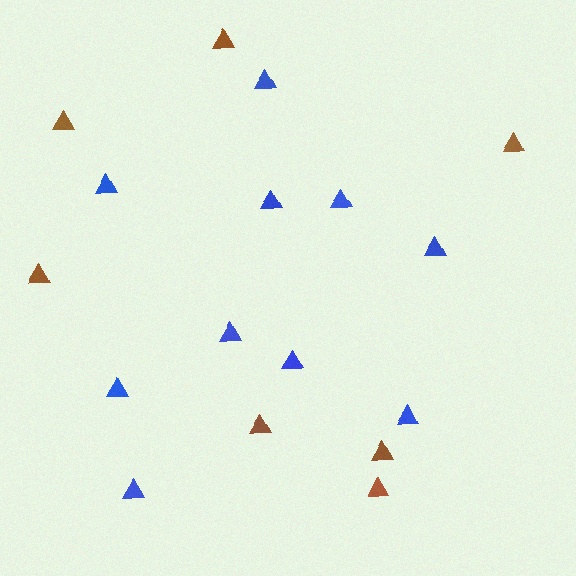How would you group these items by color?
There are 2 groups: one group of brown triangles (7) and one group of blue triangles (10).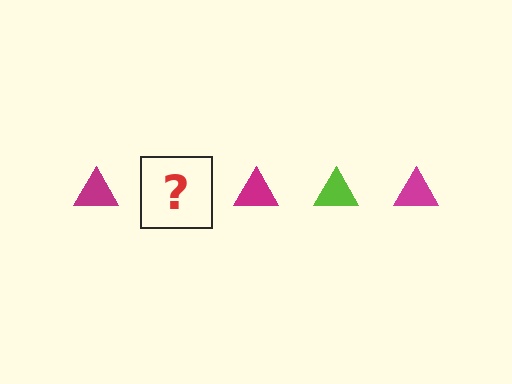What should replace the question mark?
The question mark should be replaced with a lime triangle.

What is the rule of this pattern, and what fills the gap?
The rule is that the pattern cycles through magenta, lime triangles. The gap should be filled with a lime triangle.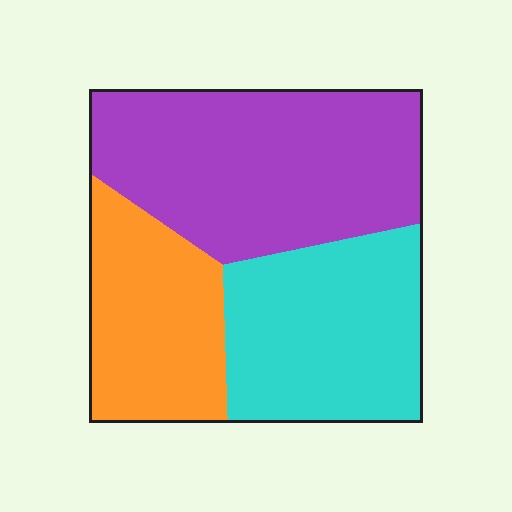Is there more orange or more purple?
Purple.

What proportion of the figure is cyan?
Cyan covers 32% of the figure.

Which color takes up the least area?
Orange, at roughly 25%.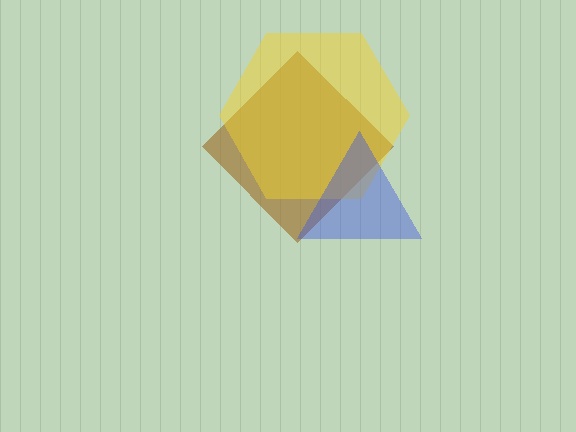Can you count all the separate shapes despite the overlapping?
Yes, there are 3 separate shapes.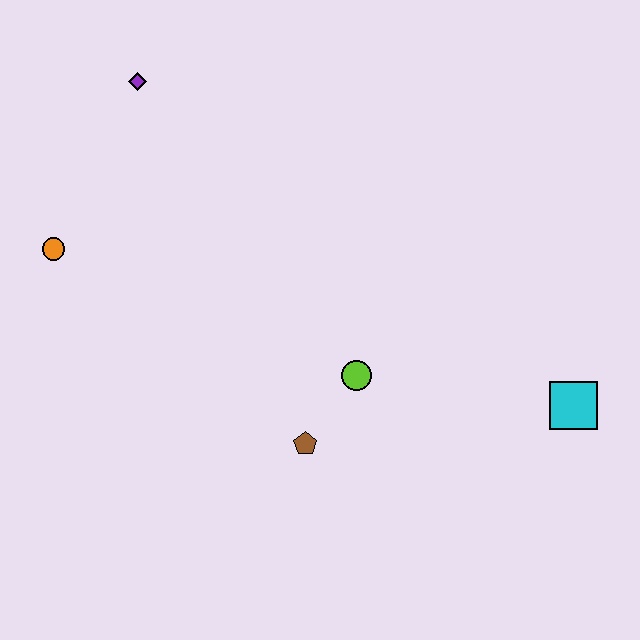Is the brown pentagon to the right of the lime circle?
No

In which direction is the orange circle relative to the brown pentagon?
The orange circle is to the left of the brown pentagon.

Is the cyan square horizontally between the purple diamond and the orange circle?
No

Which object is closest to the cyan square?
The lime circle is closest to the cyan square.